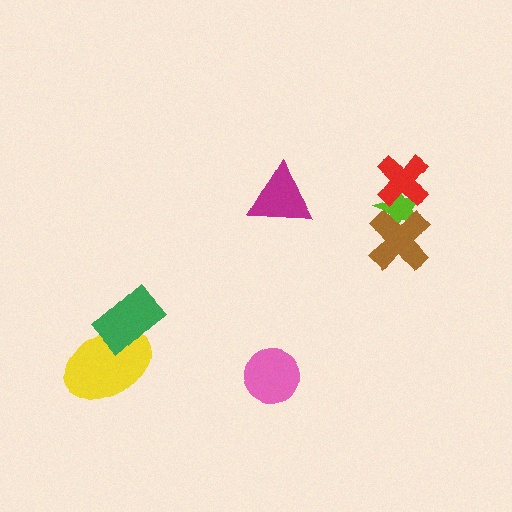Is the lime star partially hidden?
Yes, it is partially covered by another shape.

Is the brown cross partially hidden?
No, no other shape covers it.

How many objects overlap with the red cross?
1 object overlaps with the red cross.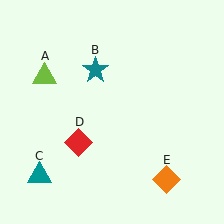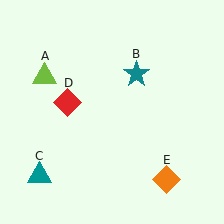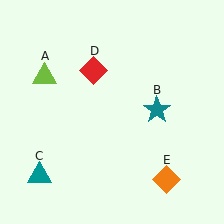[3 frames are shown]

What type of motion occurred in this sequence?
The teal star (object B), red diamond (object D) rotated clockwise around the center of the scene.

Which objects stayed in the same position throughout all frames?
Lime triangle (object A) and teal triangle (object C) and orange diamond (object E) remained stationary.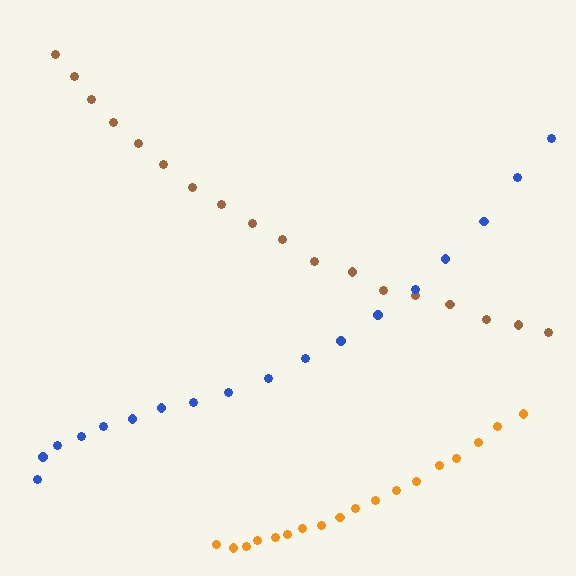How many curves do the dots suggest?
There are 3 distinct paths.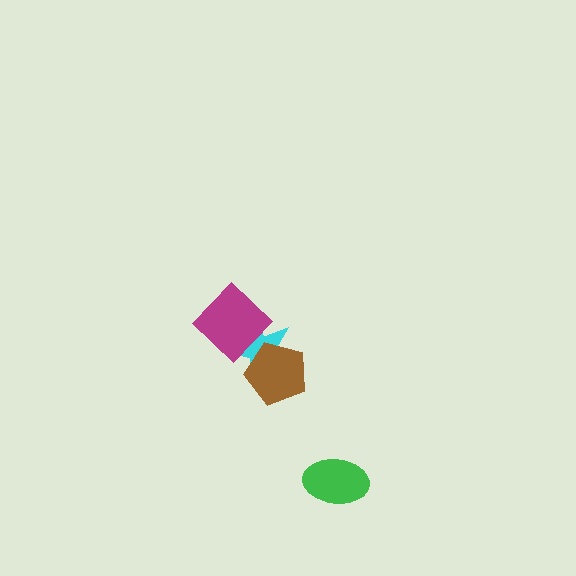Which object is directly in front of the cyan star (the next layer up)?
The brown pentagon is directly in front of the cyan star.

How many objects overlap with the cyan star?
2 objects overlap with the cyan star.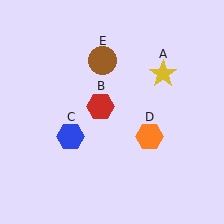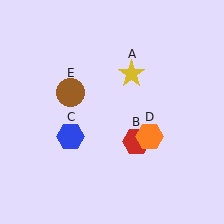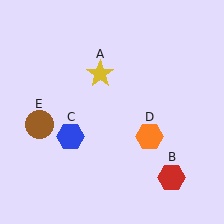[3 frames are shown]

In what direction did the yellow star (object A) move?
The yellow star (object A) moved left.